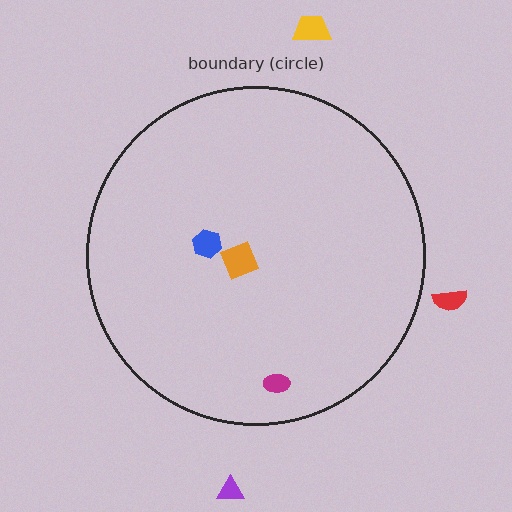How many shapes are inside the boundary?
3 inside, 3 outside.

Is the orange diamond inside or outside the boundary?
Inside.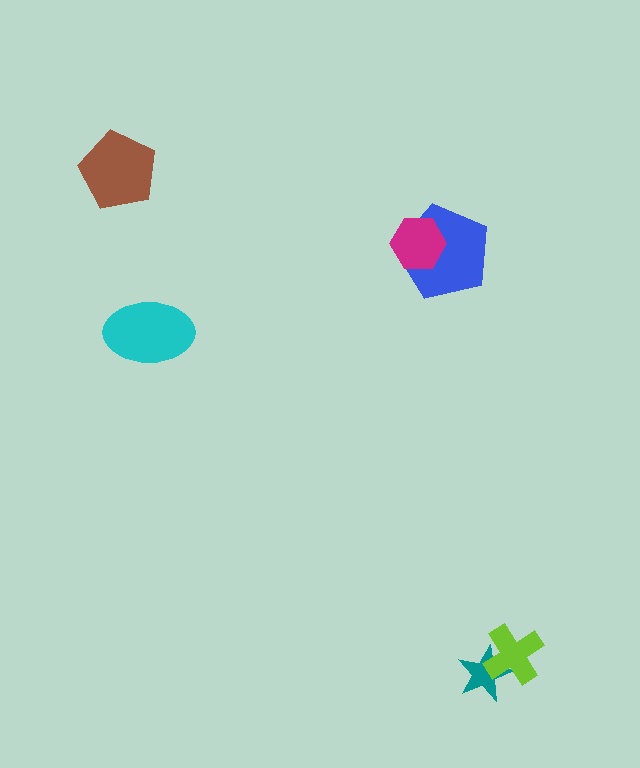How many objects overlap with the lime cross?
1 object overlaps with the lime cross.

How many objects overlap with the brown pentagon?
0 objects overlap with the brown pentagon.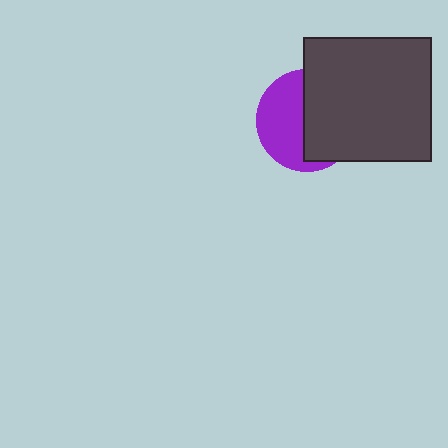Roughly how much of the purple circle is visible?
About half of it is visible (roughly 49%).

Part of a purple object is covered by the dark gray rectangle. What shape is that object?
It is a circle.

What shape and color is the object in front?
The object in front is a dark gray rectangle.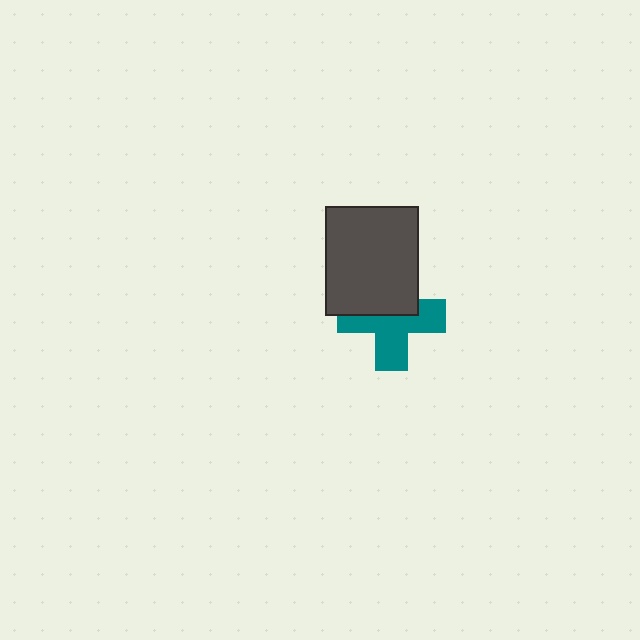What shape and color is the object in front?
The object in front is a dark gray rectangle.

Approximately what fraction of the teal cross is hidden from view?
Roughly 41% of the teal cross is hidden behind the dark gray rectangle.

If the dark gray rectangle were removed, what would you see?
You would see the complete teal cross.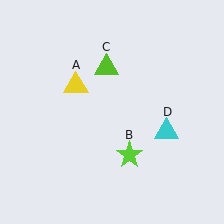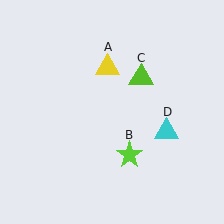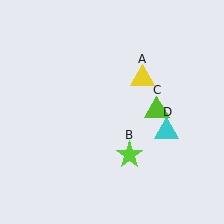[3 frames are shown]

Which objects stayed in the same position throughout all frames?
Lime star (object B) and cyan triangle (object D) remained stationary.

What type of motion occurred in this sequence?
The yellow triangle (object A), lime triangle (object C) rotated clockwise around the center of the scene.